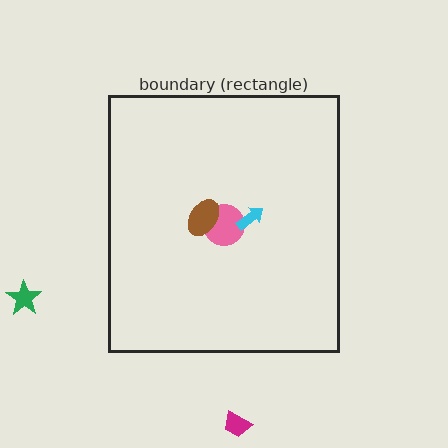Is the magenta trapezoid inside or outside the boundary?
Outside.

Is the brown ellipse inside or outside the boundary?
Inside.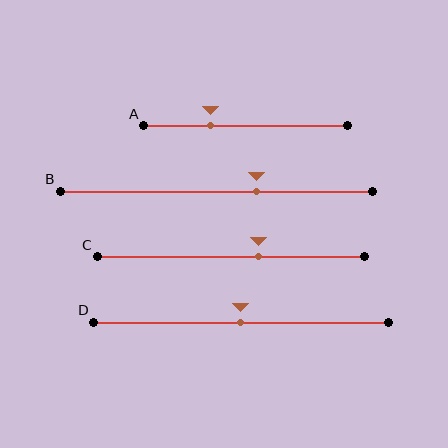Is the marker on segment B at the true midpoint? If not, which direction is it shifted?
No, the marker on segment B is shifted to the right by about 13% of the segment length.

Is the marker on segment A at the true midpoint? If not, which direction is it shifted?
No, the marker on segment A is shifted to the left by about 17% of the segment length.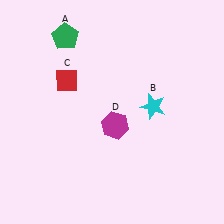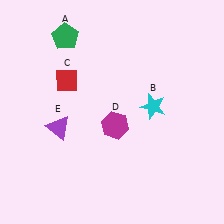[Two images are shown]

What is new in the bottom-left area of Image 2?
A purple triangle (E) was added in the bottom-left area of Image 2.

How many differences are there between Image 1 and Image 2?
There is 1 difference between the two images.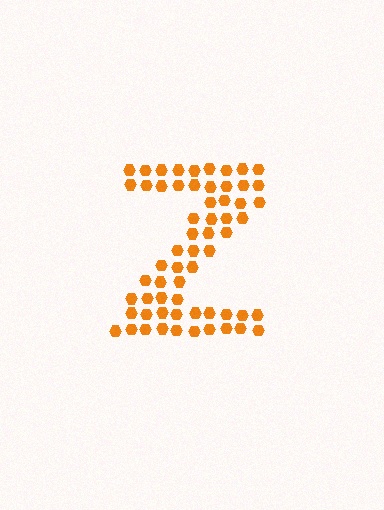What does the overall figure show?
The overall figure shows the letter Z.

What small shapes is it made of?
It is made of small hexagons.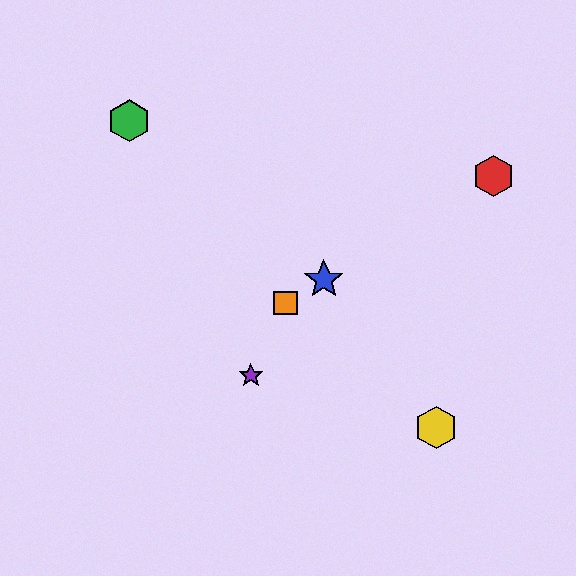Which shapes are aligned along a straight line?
The red hexagon, the blue star, the orange square are aligned along a straight line.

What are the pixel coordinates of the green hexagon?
The green hexagon is at (129, 121).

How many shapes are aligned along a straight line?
3 shapes (the red hexagon, the blue star, the orange square) are aligned along a straight line.